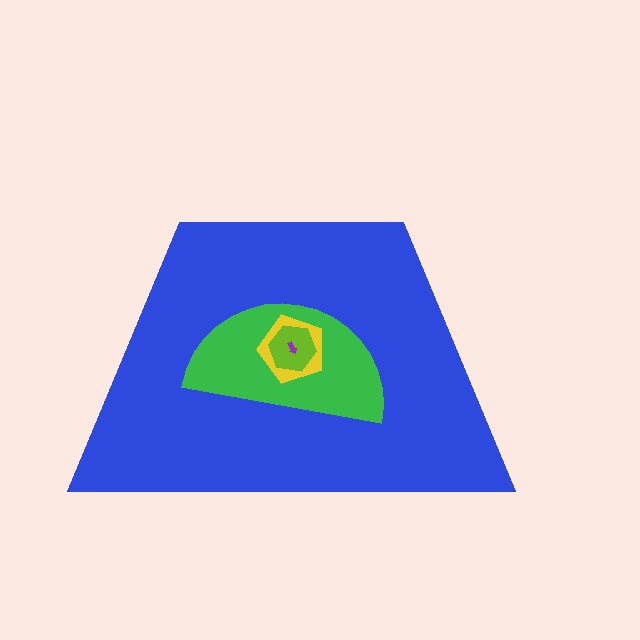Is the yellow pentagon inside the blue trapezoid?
Yes.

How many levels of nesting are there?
5.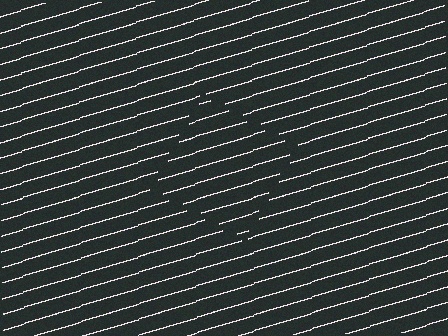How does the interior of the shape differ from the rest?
The interior of the shape contains the same grating, shifted by half a period — the contour is defined by the phase discontinuity where line-ends from the inner and outer gratings abut.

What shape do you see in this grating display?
An illusory square. The interior of the shape contains the same grating, shifted by half a period — the contour is defined by the phase discontinuity where line-ends from the inner and outer gratings abut.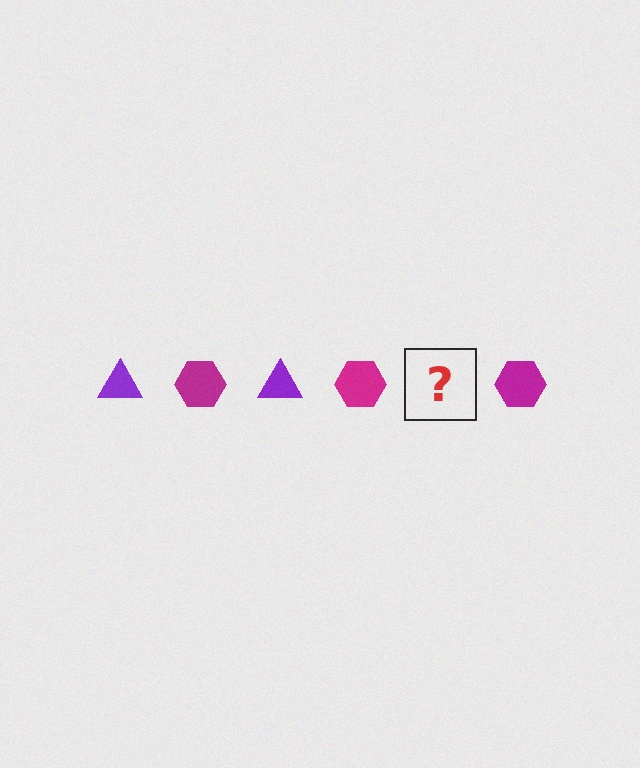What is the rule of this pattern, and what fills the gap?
The rule is that the pattern alternates between purple triangle and magenta hexagon. The gap should be filled with a purple triangle.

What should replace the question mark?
The question mark should be replaced with a purple triangle.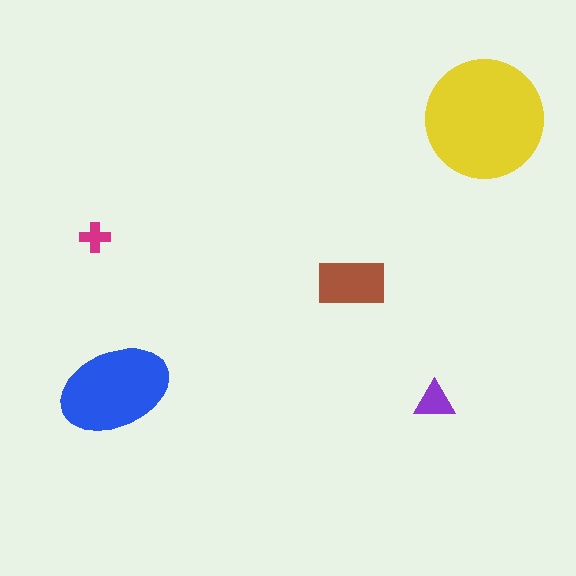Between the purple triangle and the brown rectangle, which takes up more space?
The brown rectangle.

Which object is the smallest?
The magenta cross.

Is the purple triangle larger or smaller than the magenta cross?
Larger.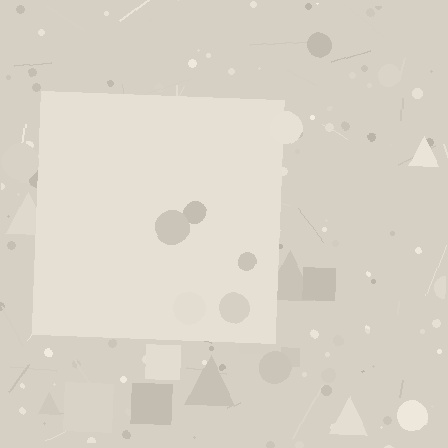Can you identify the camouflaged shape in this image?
The camouflaged shape is a square.